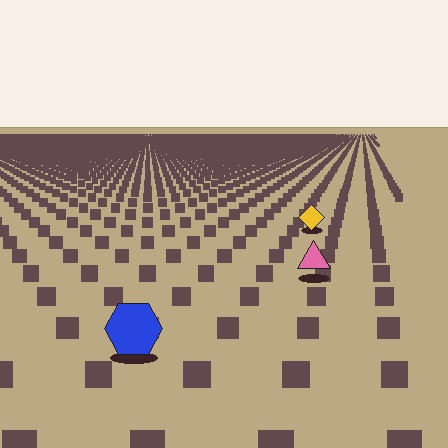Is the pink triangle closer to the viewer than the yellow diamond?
Yes. The pink triangle is closer — you can tell from the texture gradient: the ground texture is coarser near it.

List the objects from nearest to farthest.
From nearest to farthest: the blue hexagon, the pink triangle, the yellow diamond.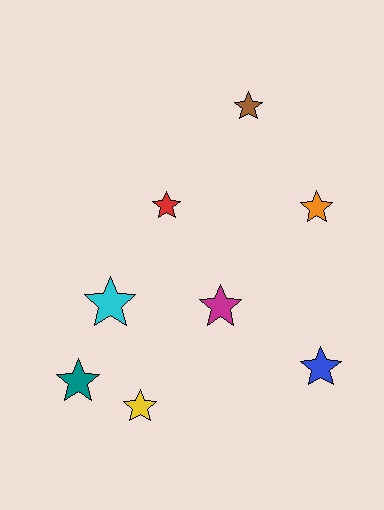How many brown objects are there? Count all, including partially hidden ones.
There is 1 brown object.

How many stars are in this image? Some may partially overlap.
There are 8 stars.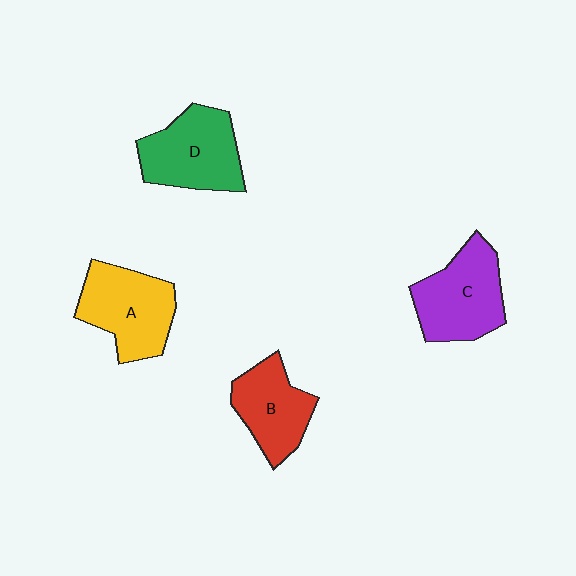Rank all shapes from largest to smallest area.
From largest to smallest: C (purple), A (yellow), D (green), B (red).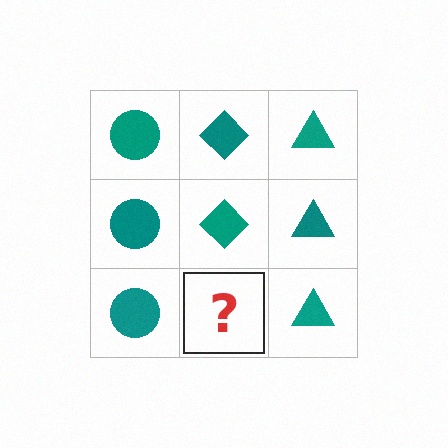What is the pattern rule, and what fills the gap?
The rule is that each column has a consistent shape. The gap should be filled with a teal diamond.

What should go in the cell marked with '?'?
The missing cell should contain a teal diamond.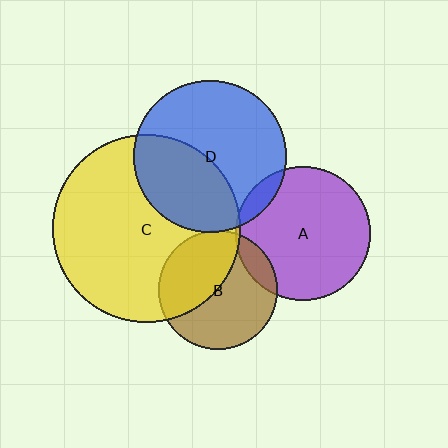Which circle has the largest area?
Circle C (yellow).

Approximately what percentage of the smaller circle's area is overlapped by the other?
Approximately 5%.